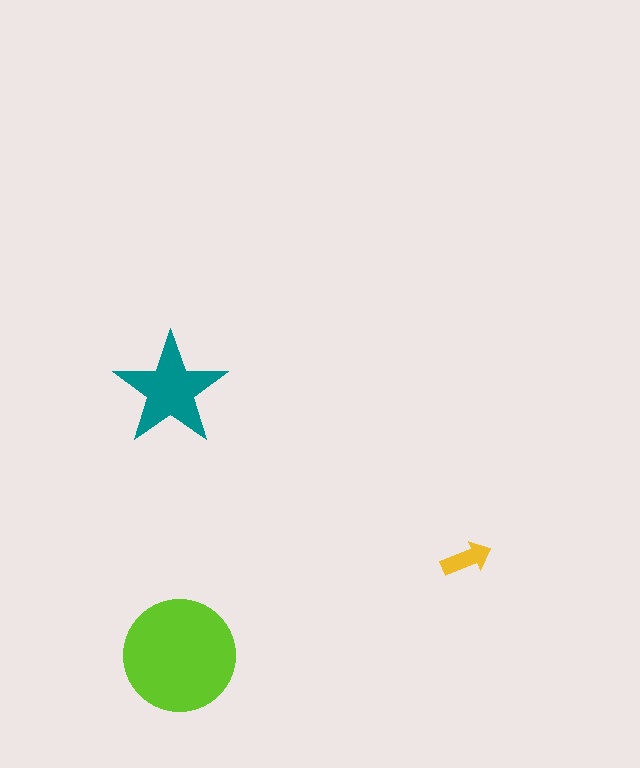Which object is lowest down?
The lime circle is bottommost.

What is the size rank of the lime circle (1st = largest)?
1st.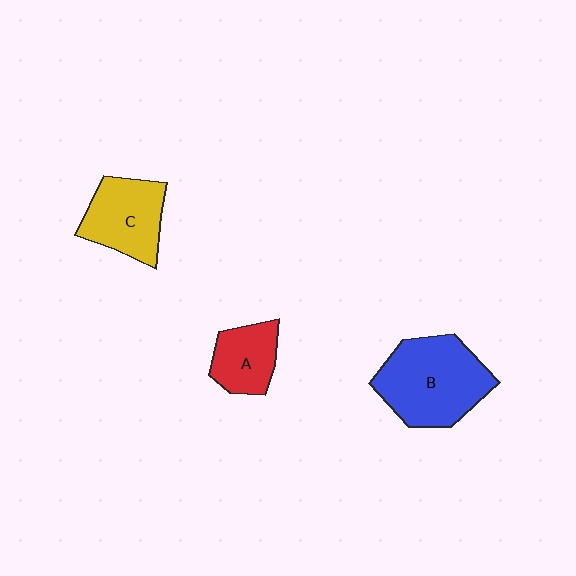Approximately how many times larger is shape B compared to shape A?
Approximately 2.0 times.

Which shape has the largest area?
Shape B (blue).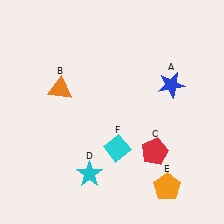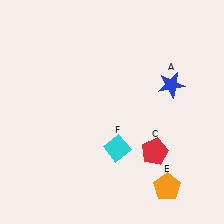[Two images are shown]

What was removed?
The cyan star (D), the orange triangle (B) were removed in Image 2.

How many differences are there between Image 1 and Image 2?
There are 2 differences between the two images.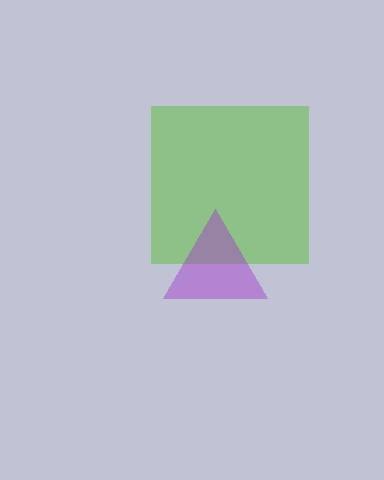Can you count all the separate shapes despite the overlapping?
Yes, there are 2 separate shapes.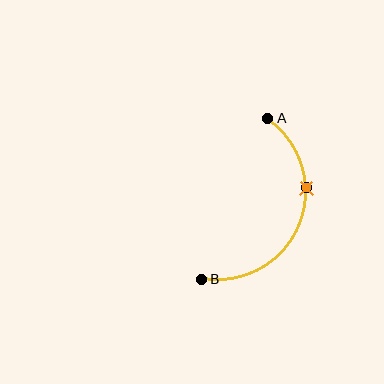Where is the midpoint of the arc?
The arc midpoint is the point on the curve farthest from the straight line joining A and B. It sits to the right of that line.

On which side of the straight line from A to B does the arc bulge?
The arc bulges to the right of the straight line connecting A and B.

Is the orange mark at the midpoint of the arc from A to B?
No. The orange mark lies on the arc but is closer to endpoint A. The arc midpoint would be at the point on the curve equidistant along the arc from both A and B.